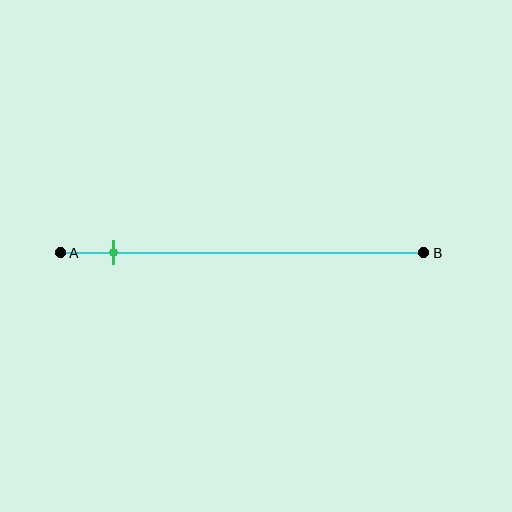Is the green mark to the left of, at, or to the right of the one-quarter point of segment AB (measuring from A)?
The green mark is to the left of the one-quarter point of segment AB.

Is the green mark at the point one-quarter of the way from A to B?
No, the mark is at about 15% from A, not at the 25% one-quarter point.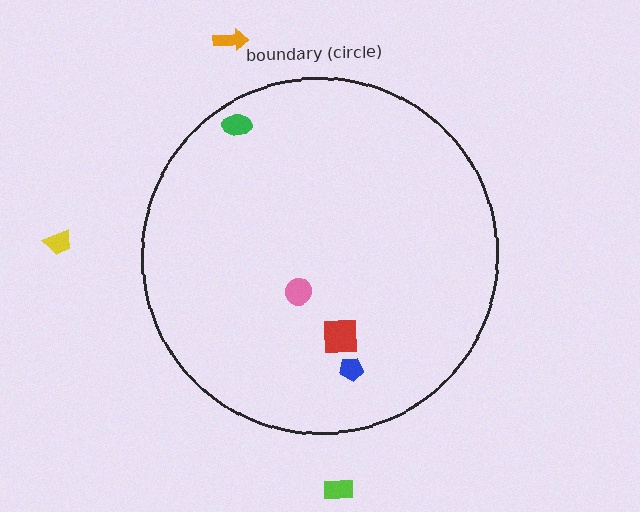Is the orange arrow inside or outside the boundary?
Outside.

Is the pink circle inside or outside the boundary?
Inside.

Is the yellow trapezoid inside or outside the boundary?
Outside.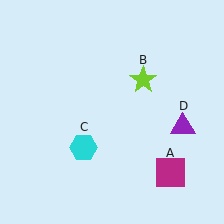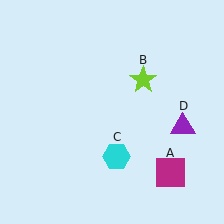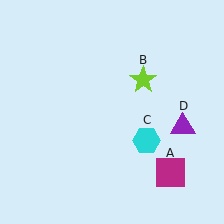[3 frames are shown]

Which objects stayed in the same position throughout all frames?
Magenta square (object A) and lime star (object B) and purple triangle (object D) remained stationary.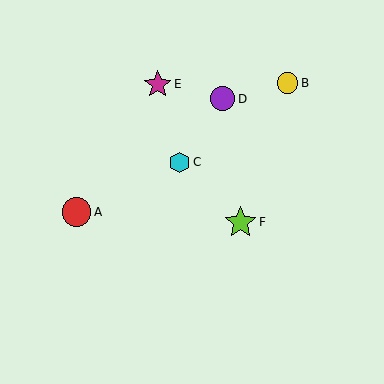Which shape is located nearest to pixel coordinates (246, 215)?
The lime star (labeled F) at (240, 222) is nearest to that location.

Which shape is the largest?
The lime star (labeled F) is the largest.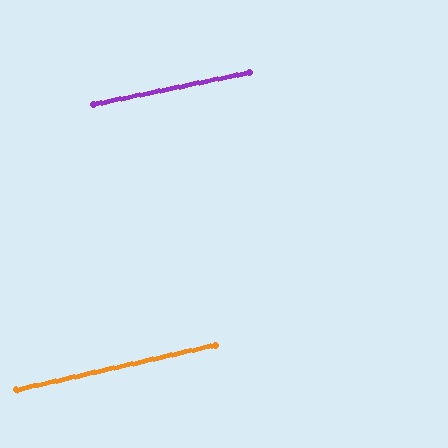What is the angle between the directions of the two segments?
Approximately 1 degree.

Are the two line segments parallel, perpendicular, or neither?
Parallel — their directions differ by only 1.1°.